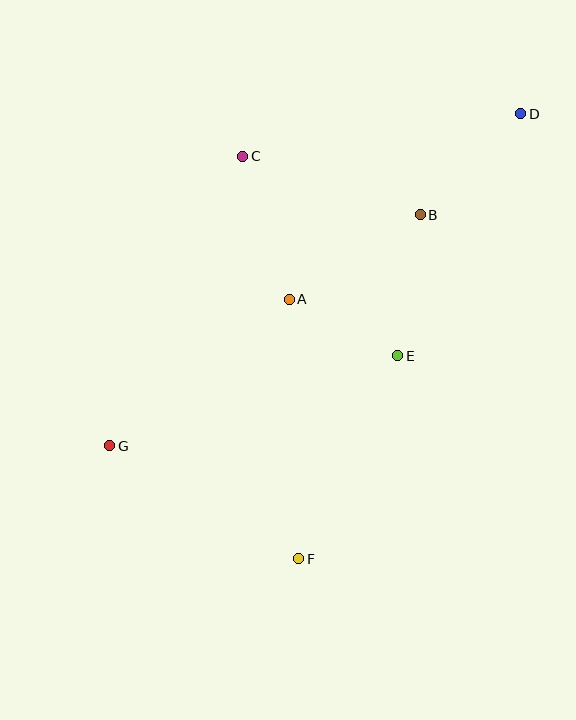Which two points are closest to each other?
Points A and E are closest to each other.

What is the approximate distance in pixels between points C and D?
The distance between C and D is approximately 282 pixels.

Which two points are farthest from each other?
Points D and G are farthest from each other.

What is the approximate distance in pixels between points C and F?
The distance between C and F is approximately 406 pixels.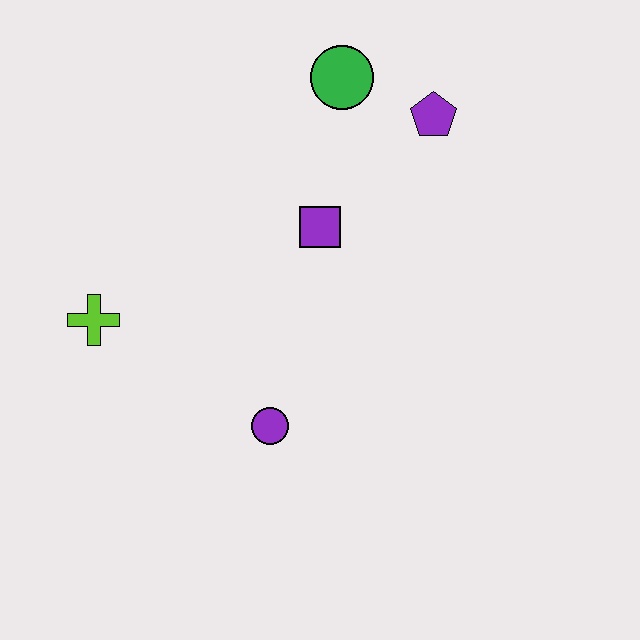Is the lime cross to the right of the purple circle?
No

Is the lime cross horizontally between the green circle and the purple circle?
No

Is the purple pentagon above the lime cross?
Yes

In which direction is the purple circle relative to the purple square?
The purple circle is below the purple square.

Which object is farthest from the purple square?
The lime cross is farthest from the purple square.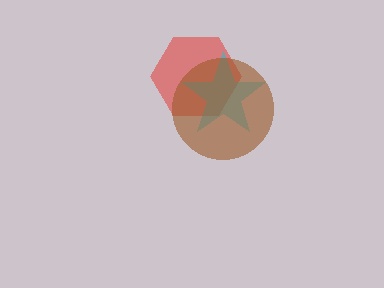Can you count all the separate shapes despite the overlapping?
Yes, there are 3 separate shapes.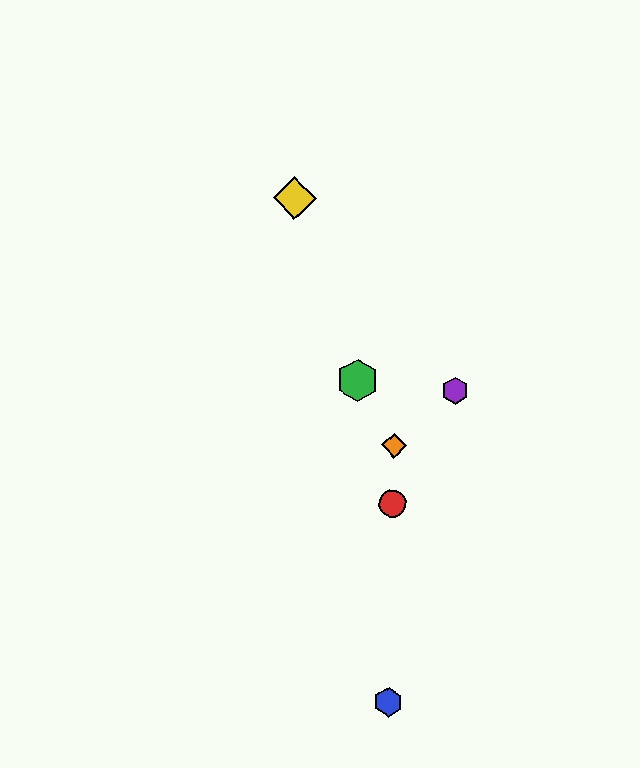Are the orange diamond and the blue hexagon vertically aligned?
Yes, both are at x≈394.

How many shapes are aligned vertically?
3 shapes (the red circle, the blue hexagon, the orange diamond) are aligned vertically.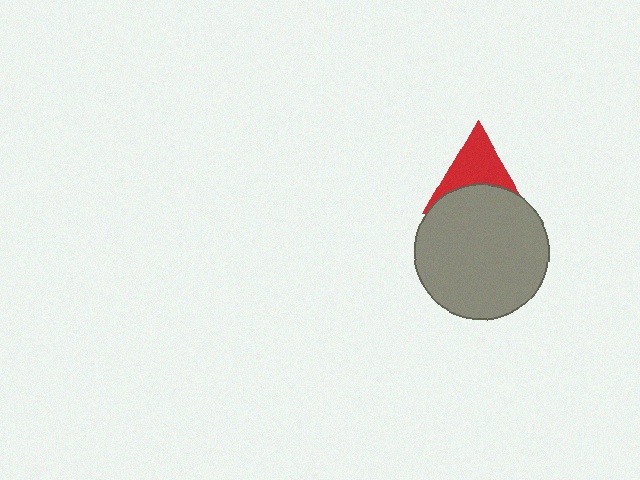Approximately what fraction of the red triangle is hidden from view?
Roughly 47% of the red triangle is hidden behind the gray circle.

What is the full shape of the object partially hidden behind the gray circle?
The partially hidden object is a red triangle.